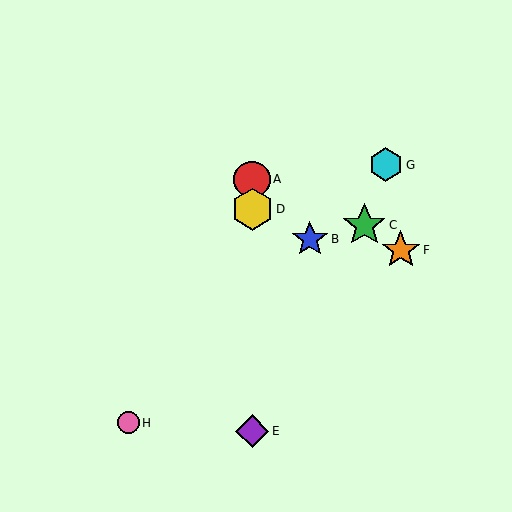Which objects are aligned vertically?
Objects A, D, E are aligned vertically.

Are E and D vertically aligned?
Yes, both are at x≈252.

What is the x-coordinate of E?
Object E is at x≈252.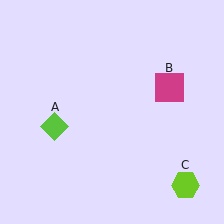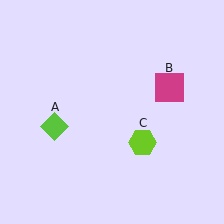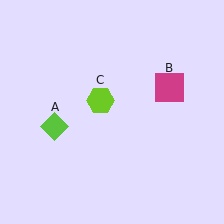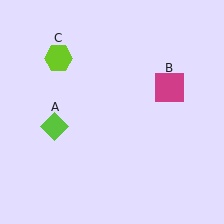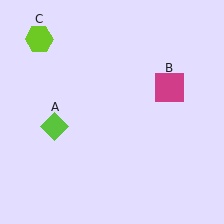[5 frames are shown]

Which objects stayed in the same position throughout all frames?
Lime diamond (object A) and magenta square (object B) remained stationary.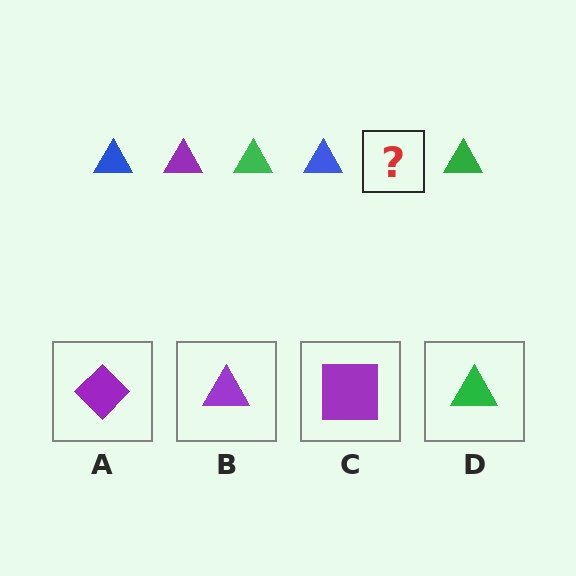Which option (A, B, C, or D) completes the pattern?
B.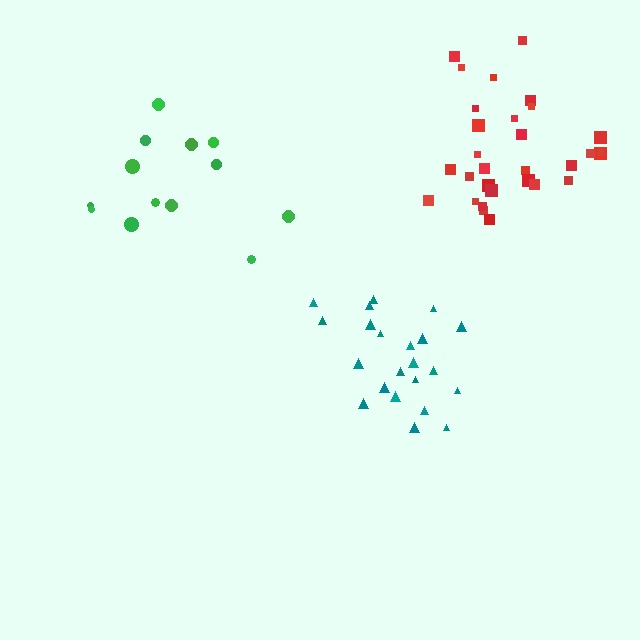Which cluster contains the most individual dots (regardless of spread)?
Red (30).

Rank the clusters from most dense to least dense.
red, teal, green.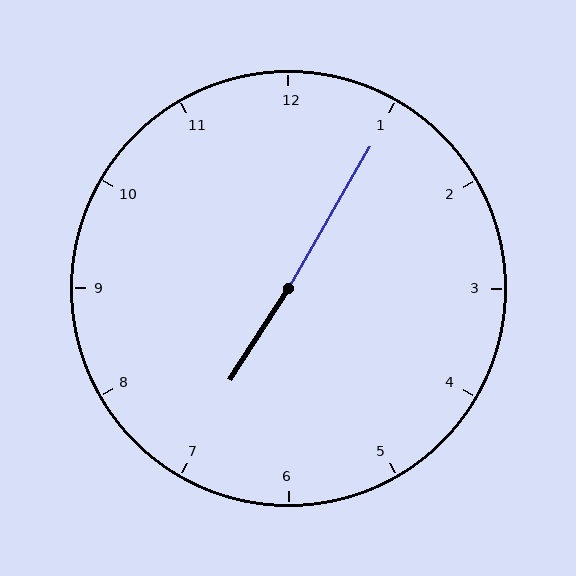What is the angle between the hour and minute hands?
Approximately 178 degrees.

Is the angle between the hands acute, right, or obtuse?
It is obtuse.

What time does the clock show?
7:05.